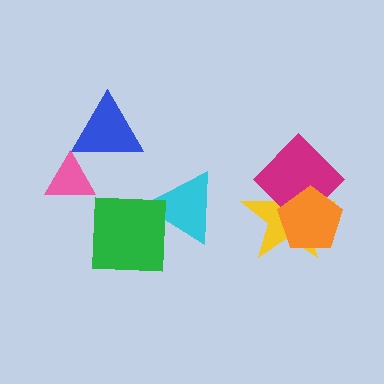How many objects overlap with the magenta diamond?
2 objects overlap with the magenta diamond.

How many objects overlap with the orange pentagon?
2 objects overlap with the orange pentagon.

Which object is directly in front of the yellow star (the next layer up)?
The magenta diamond is directly in front of the yellow star.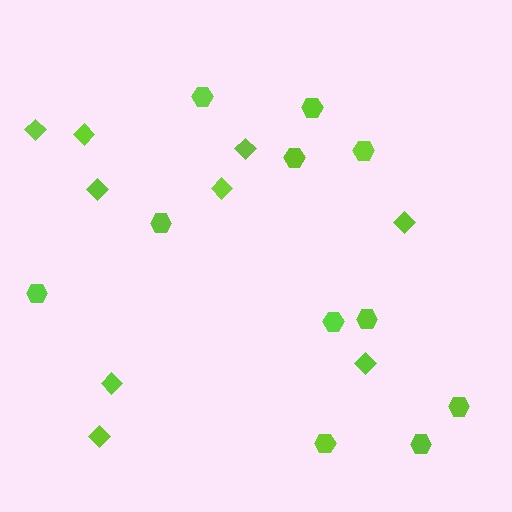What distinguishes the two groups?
There are 2 groups: one group of hexagons (11) and one group of diamonds (9).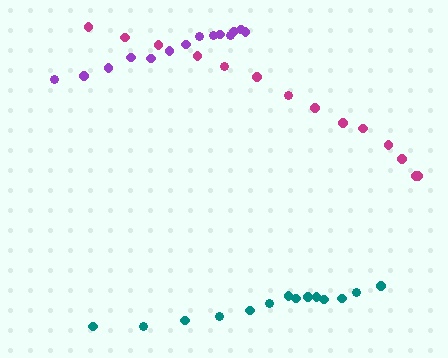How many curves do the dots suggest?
There are 3 distinct paths.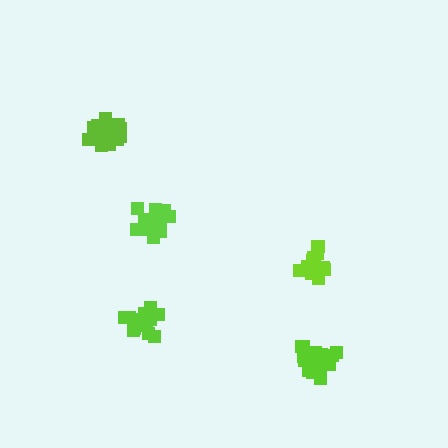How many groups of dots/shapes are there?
There are 5 groups.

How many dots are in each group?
Group 1: 19 dots, Group 2: 17 dots, Group 3: 15 dots, Group 4: 16 dots, Group 5: 13 dots (80 total).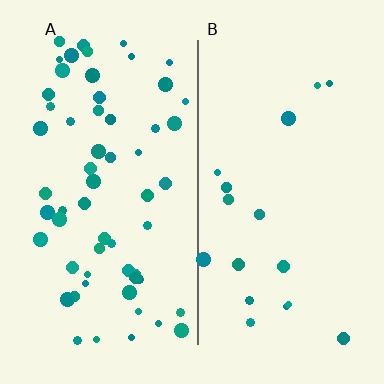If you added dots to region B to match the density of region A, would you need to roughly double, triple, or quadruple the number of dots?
Approximately triple.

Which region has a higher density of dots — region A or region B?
A (the left).